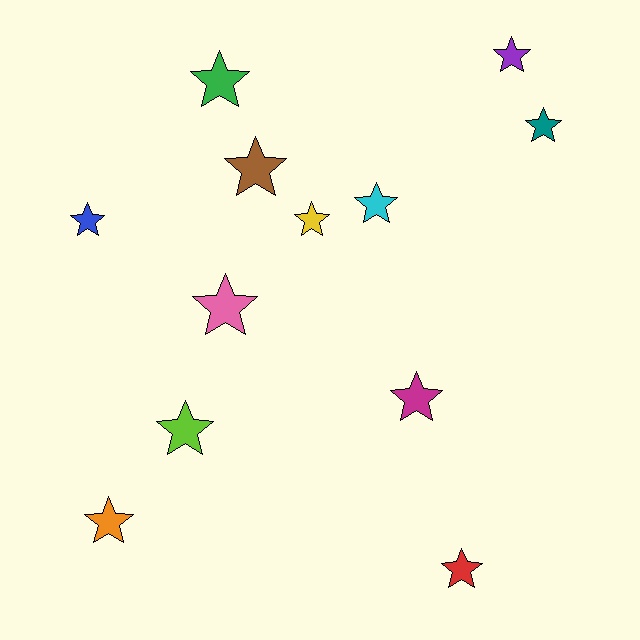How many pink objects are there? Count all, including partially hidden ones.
There is 1 pink object.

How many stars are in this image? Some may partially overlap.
There are 12 stars.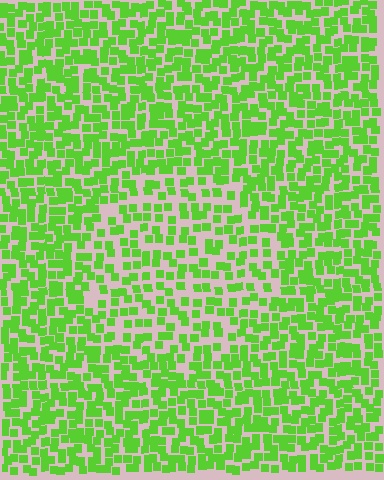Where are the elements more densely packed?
The elements are more densely packed outside the circle boundary.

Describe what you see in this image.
The image contains small lime elements arranged at two different densities. A circle-shaped region is visible where the elements are less densely packed than the surrounding area.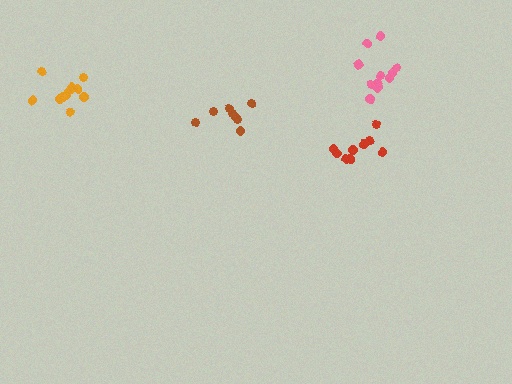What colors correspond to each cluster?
The clusters are colored: red, pink, orange, brown.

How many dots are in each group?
Group 1: 9 dots, Group 2: 11 dots, Group 3: 11 dots, Group 4: 8 dots (39 total).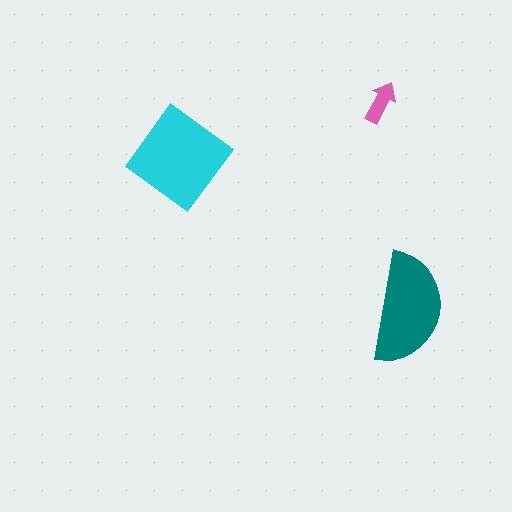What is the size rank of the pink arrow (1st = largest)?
3rd.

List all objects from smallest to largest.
The pink arrow, the teal semicircle, the cyan diamond.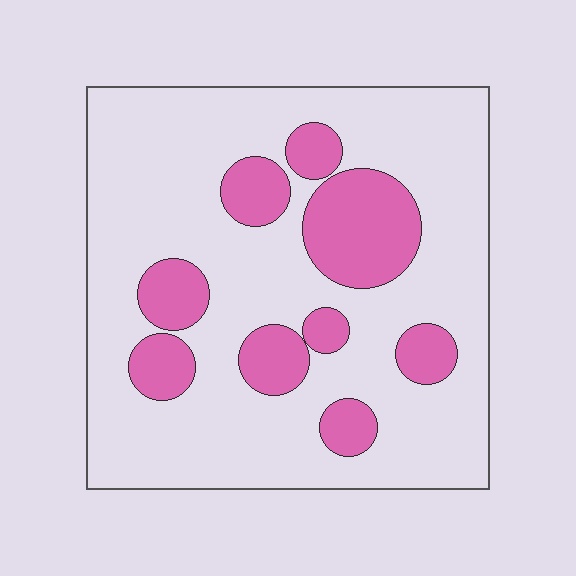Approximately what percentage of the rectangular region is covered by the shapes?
Approximately 25%.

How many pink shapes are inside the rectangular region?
9.